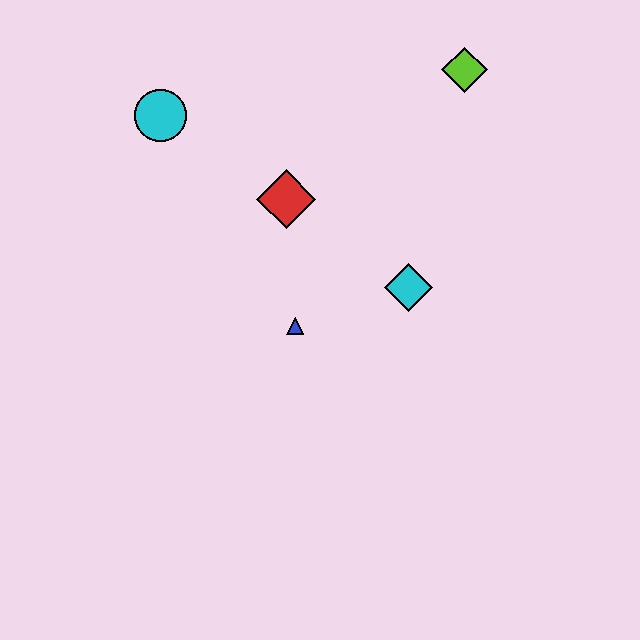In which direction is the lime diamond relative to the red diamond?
The lime diamond is to the right of the red diamond.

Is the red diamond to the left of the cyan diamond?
Yes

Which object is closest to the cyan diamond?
The blue triangle is closest to the cyan diamond.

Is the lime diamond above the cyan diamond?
Yes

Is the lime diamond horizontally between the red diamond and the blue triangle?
No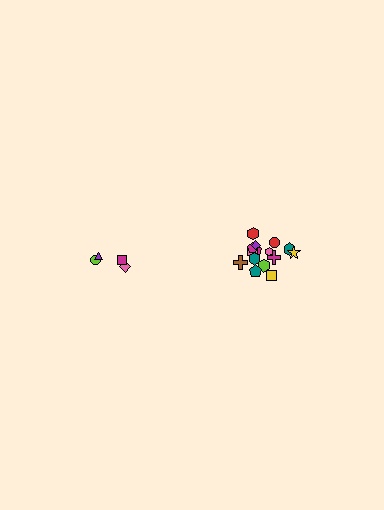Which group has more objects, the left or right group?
The right group.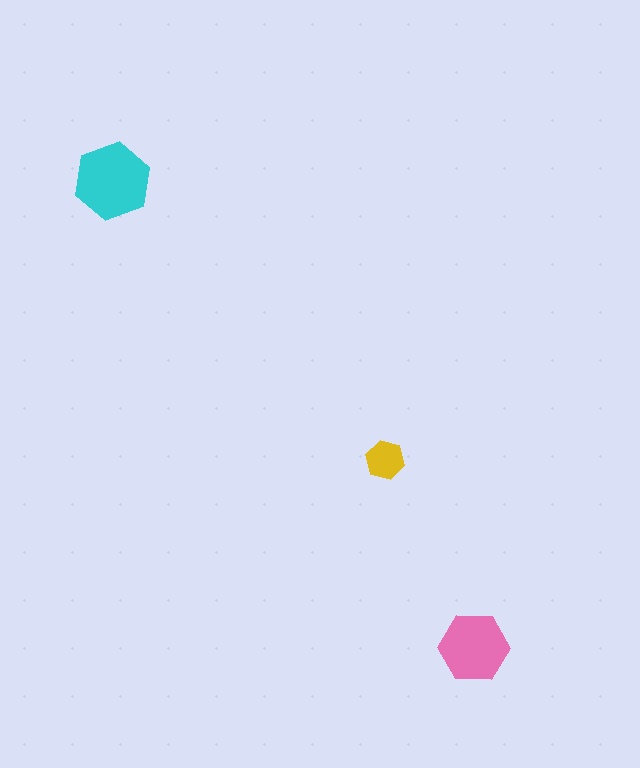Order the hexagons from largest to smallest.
the cyan one, the pink one, the yellow one.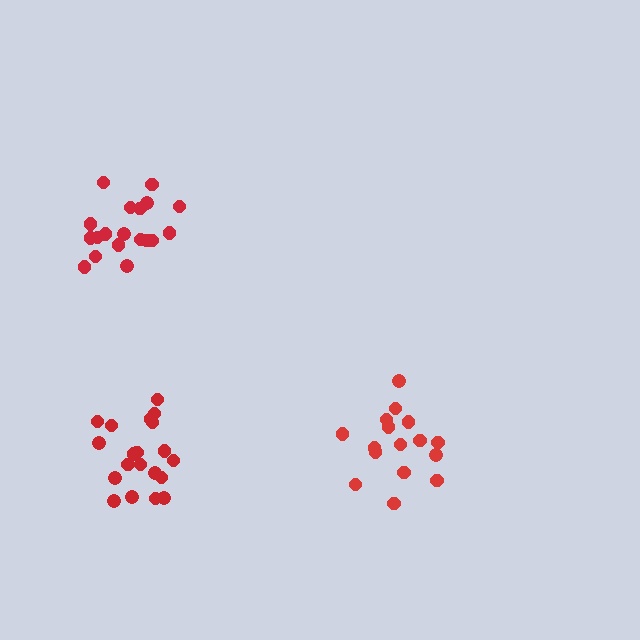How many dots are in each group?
Group 1: 16 dots, Group 2: 20 dots, Group 3: 20 dots (56 total).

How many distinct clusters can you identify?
There are 3 distinct clusters.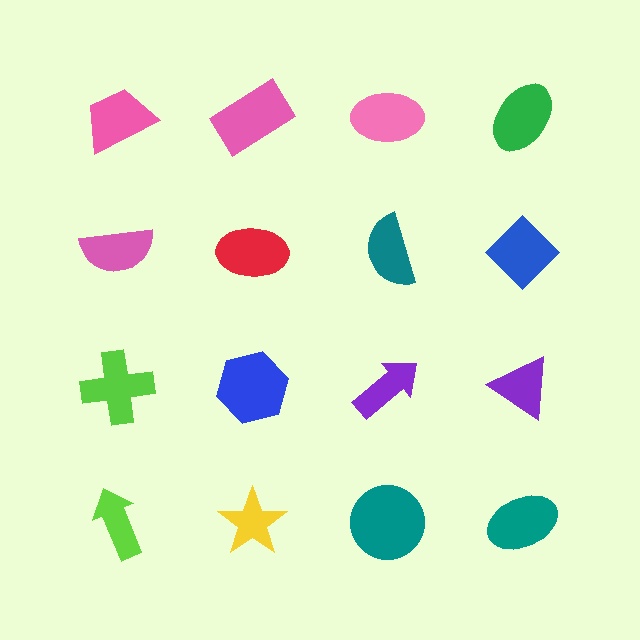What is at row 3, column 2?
A blue hexagon.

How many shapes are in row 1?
4 shapes.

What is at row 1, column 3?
A pink ellipse.